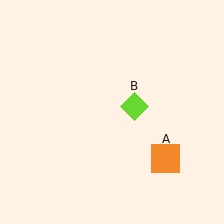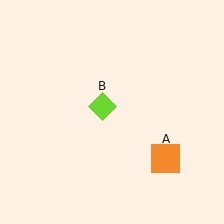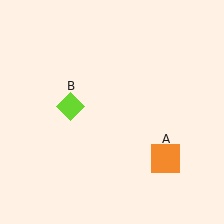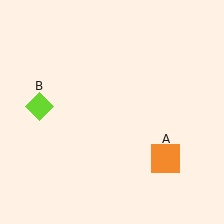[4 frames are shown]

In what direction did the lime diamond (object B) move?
The lime diamond (object B) moved left.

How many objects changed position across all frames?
1 object changed position: lime diamond (object B).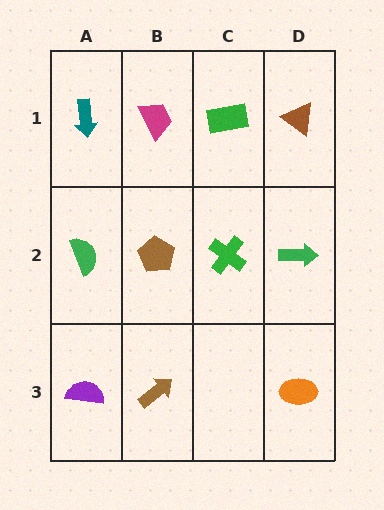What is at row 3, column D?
An orange ellipse.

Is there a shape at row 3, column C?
No, that cell is empty.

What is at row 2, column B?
A brown pentagon.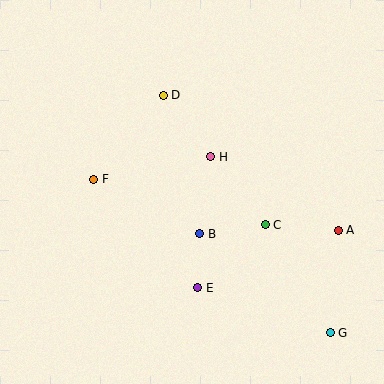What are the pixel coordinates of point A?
Point A is at (338, 230).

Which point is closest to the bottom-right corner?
Point G is closest to the bottom-right corner.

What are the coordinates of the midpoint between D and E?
The midpoint between D and E is at (180, 191).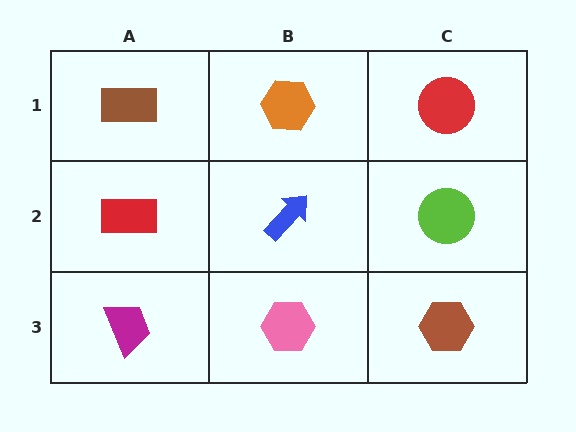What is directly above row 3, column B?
A blue arrow.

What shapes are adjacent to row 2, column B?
An orange hexagon (row 1, column B), a pink hexagon (row 3, column B), a red rectangle (row 2, column A), a lime circle (row 2, column C).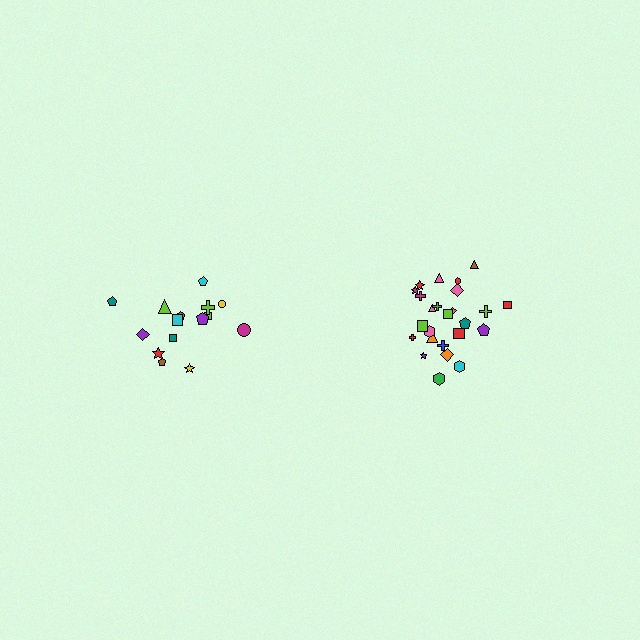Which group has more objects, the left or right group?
The right group.